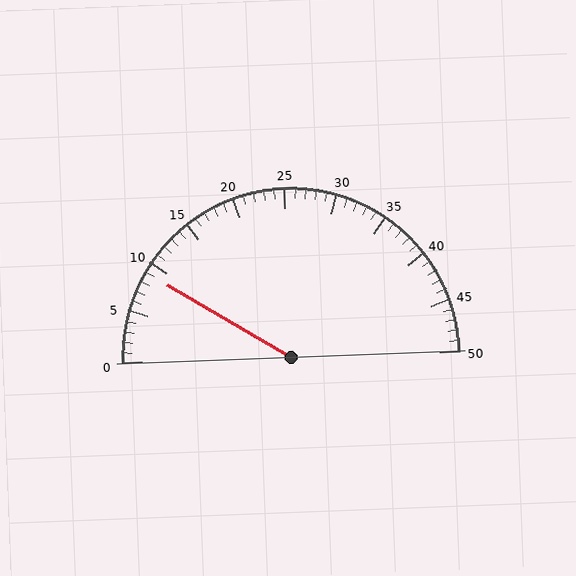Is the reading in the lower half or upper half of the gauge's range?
The reading is in the lower half of the range (0 to 50).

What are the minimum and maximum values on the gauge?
The gauge ranges from 0 to 50.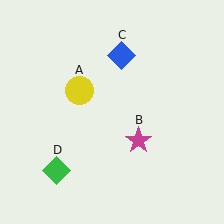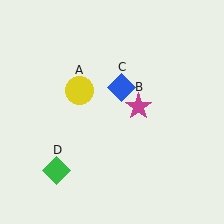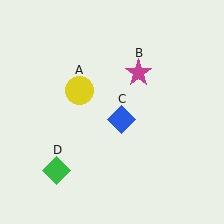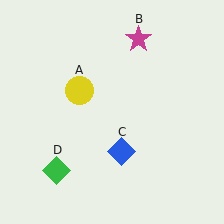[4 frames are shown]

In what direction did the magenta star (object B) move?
The magenta star (object B) moved up.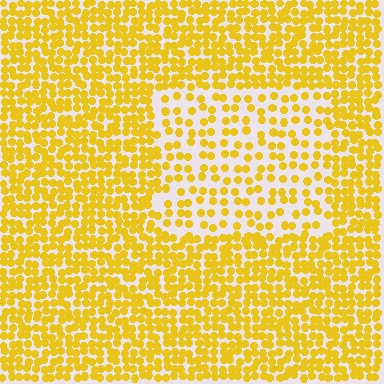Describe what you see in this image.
The image contains small yellow elements arranged at two different densities. A rectangle-shaped region is visible where the elements are less densely packed than the surrounding area.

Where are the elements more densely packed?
The elements are more densely packed outside the rectangle boundary.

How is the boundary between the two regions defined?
The boundary is defined by a change in element density (approximately 2.0x ratio). All elements are the same color, size, and shape.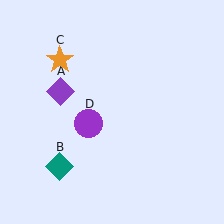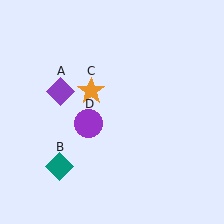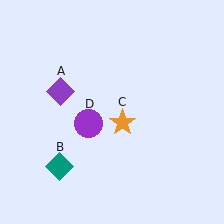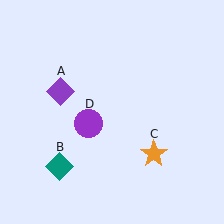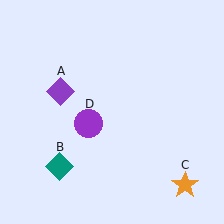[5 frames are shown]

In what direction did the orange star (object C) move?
The orange star (object C) moved down and to the right.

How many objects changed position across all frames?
1 object changed position: orange star (object C).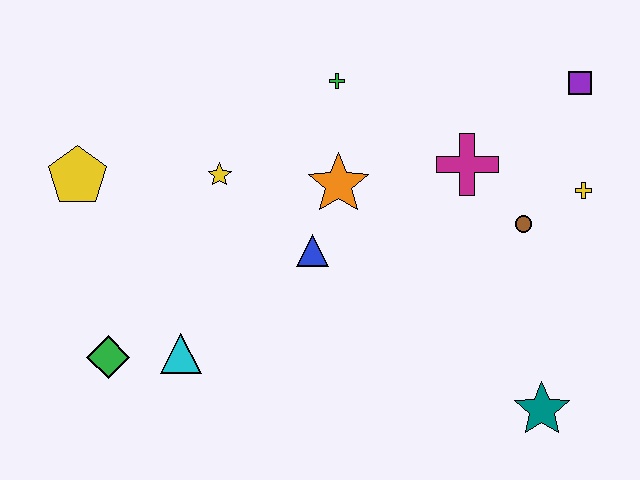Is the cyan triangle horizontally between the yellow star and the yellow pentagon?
Yes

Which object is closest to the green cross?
The orange star is closest to the green cross.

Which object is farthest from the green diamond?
The purple square is farthest from the green diamond.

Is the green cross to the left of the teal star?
Yes